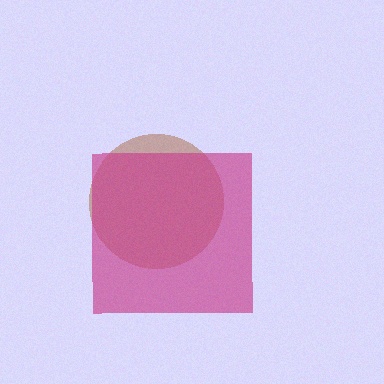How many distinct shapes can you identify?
There are 2 distinct shapes: a brown circle, a magenta square.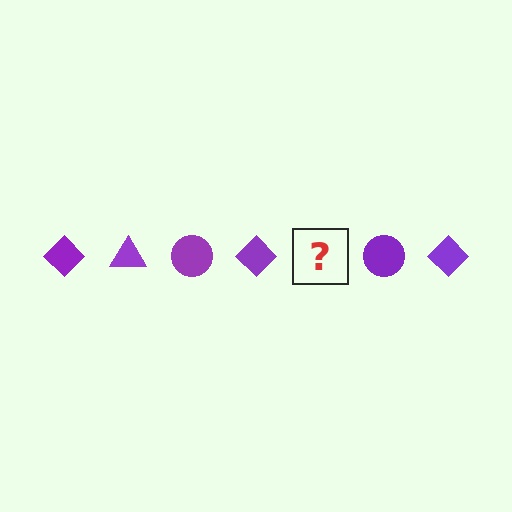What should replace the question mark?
The question mark should be replaced with a purple triangle.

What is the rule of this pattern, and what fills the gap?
The rule is that the pattern cycles through diamond, triangle, circle shapes in purple. The gap should be filled with a purple triangle.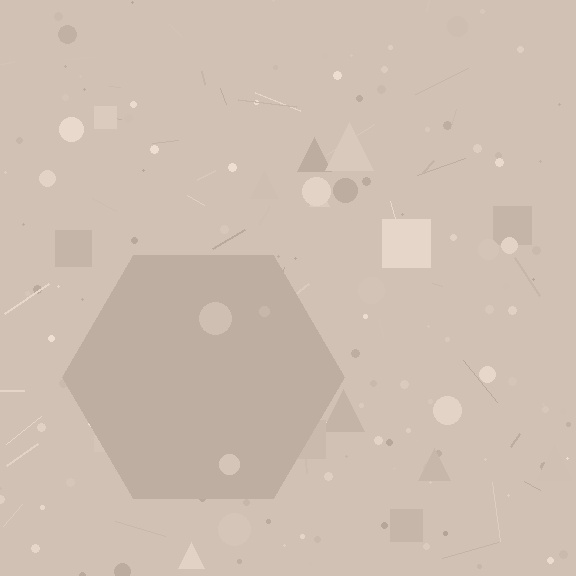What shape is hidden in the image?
A hexagon is hidden in the image.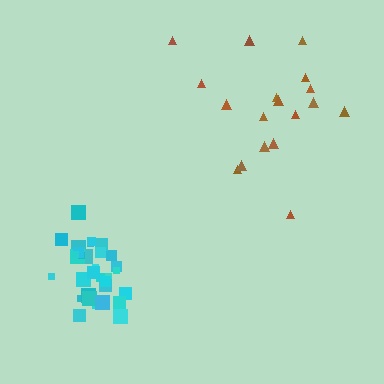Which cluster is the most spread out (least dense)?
Brown.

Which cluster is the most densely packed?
Cyan.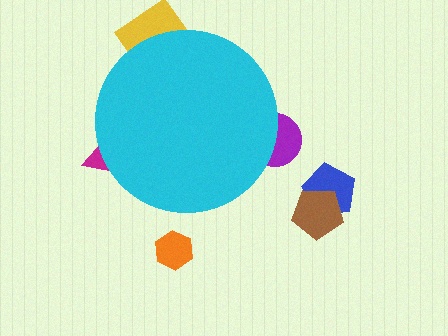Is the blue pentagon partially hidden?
No, the blue pentagon is fully visible.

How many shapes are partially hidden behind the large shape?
3 shapes are partially hidden.